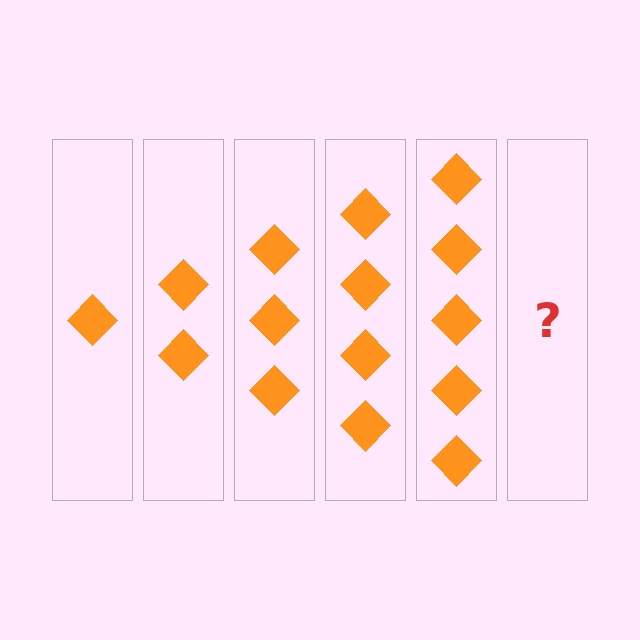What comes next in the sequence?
The next element should be 6 diamonds.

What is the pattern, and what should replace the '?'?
The pattern is that each step adds one more diamond. The '?' should be 6 diamonds.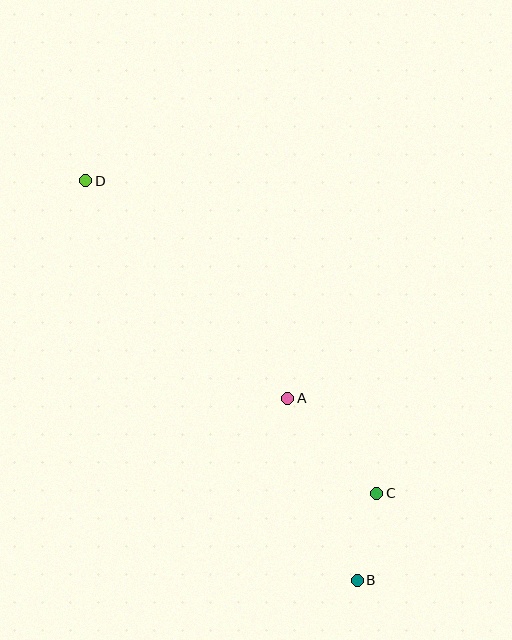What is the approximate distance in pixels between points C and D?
The distance between C and D is approximately 427 pixels.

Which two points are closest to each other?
Points B and C are closest to each other.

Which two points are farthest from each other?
Points B and D are farthest from each other.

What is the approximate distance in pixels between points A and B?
The distance between A and B is approximately 195 pixels.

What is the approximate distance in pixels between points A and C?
The distance between A and C is approximately 130 pixels.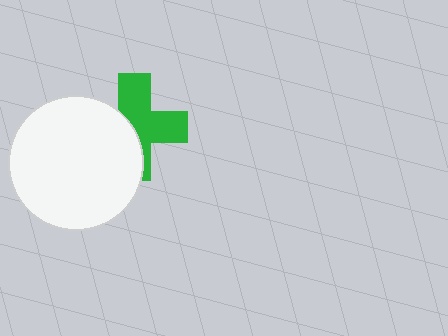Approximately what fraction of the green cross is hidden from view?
Roughly 44% of the green cross is hidden behind the white circle.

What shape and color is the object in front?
The object in front is a white circle.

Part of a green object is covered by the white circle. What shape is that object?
It is a cross.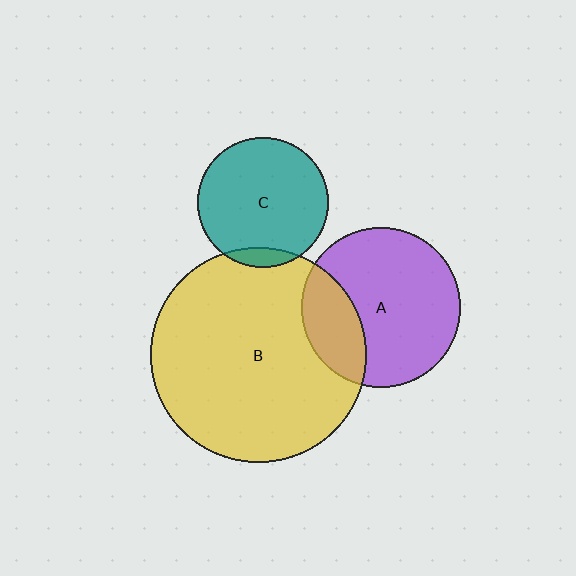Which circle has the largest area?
Circle B (yellow).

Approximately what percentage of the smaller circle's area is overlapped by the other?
Approximately 25%.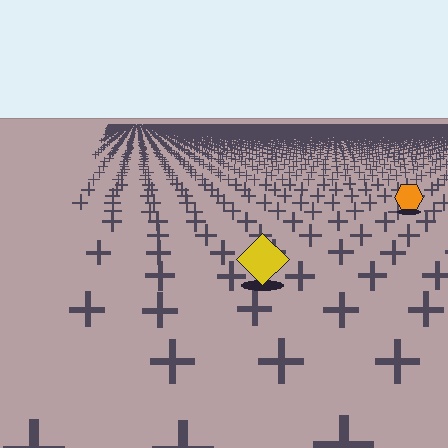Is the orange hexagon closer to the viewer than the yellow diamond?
No. The yellow diamond is closer — you can tell from the texture gradient: the ground texture is coarser near it.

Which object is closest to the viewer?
The yellow diamond is closest. The texture marks near it are larger and more spread out.